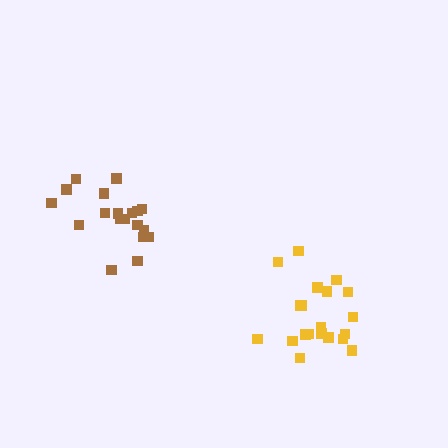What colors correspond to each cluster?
The clusters are colored: brown, yellow.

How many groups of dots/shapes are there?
There are 2 groups.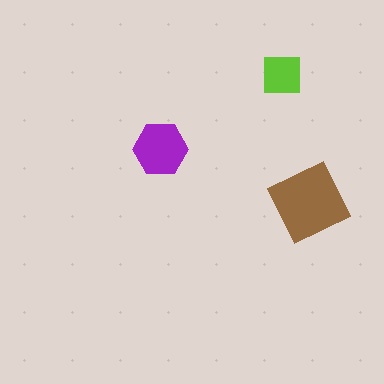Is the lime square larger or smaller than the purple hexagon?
Smaller.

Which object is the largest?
The brown diamond.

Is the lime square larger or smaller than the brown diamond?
Smaller.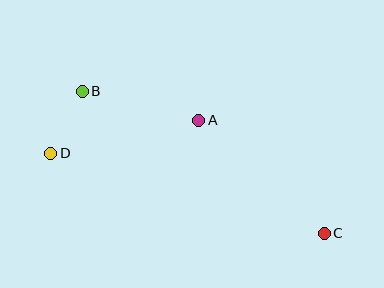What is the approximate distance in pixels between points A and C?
The distance between A and C is approximately 169 pixels.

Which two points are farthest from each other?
Points C and D are farthest from each other.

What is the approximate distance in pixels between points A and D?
The distance between A and D is approximately 151 pixels.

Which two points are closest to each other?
Points B and D are closest to each other.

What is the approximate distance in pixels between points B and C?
The distance between B and C is approximately 281 pixels.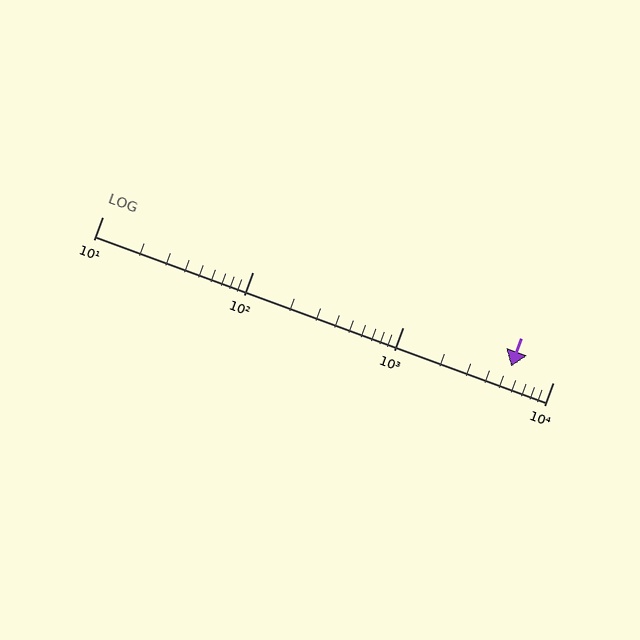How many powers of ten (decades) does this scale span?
The scale spans 3 decades, from 10 to 10000.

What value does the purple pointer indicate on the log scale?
The pointer indicates approximately 5300.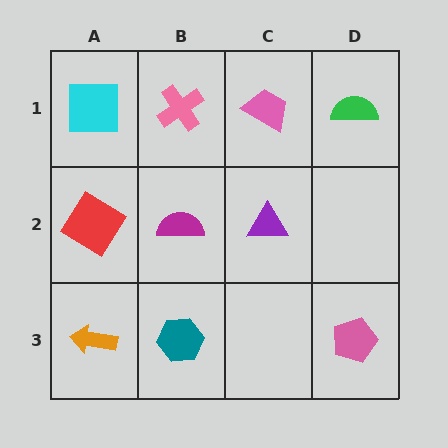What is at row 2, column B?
A magenta semicircle.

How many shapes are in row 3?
3 shapes.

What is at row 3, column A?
An orange arrow.